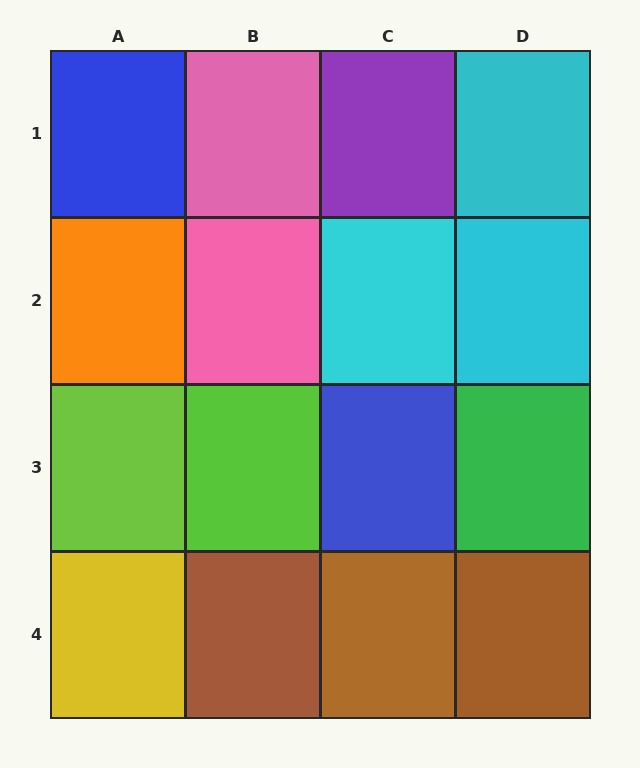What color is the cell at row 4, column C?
Brown.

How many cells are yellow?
1 cell is yellow.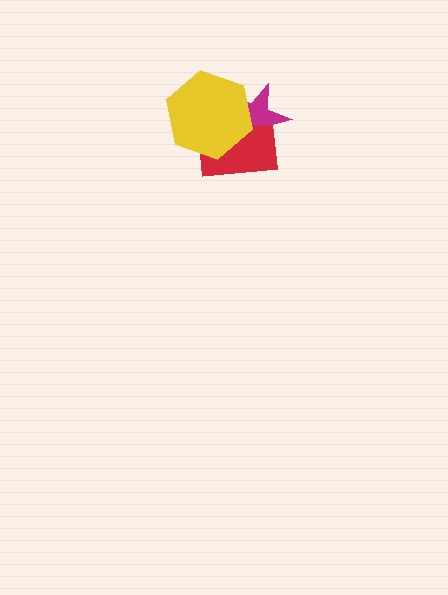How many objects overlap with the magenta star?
2 objects overlap with the magenta star.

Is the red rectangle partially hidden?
Yes, it is partially covered by another shape.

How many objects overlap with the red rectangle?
2 objects overlap with the red rectangle.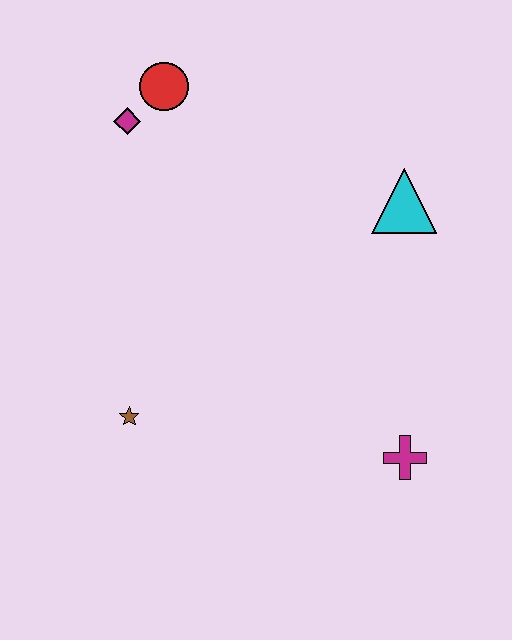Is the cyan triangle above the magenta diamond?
No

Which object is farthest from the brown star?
The cyan triangle is farthest from the brown star.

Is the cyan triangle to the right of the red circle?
Yes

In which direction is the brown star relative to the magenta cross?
The brown star is to the left of the magenta cross.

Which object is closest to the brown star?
The magenta cross is closest to the brown star.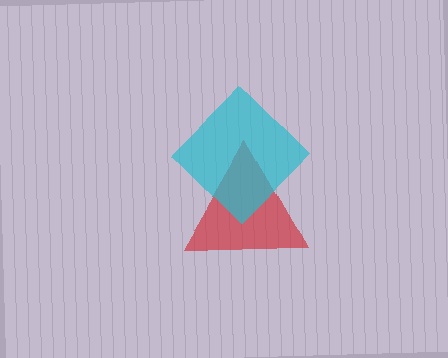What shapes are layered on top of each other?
The layered shapes are: a red triangle, a cyan diamond.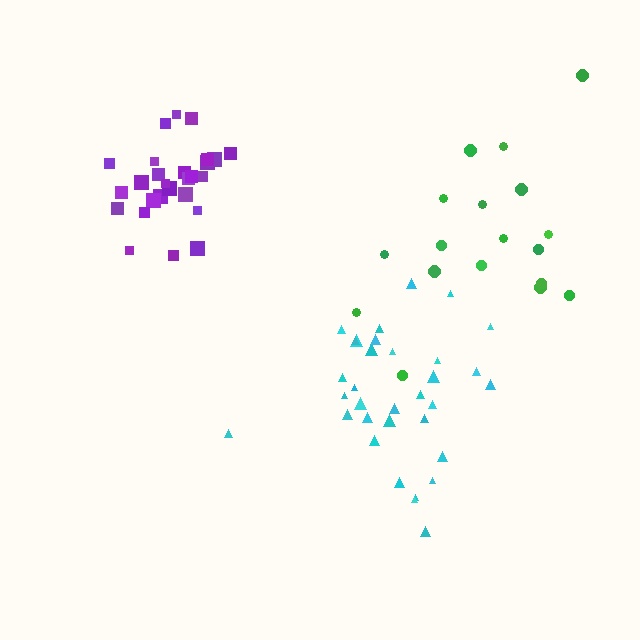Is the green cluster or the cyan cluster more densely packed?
Cyan.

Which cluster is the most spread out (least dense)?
Green.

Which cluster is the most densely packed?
Purple.